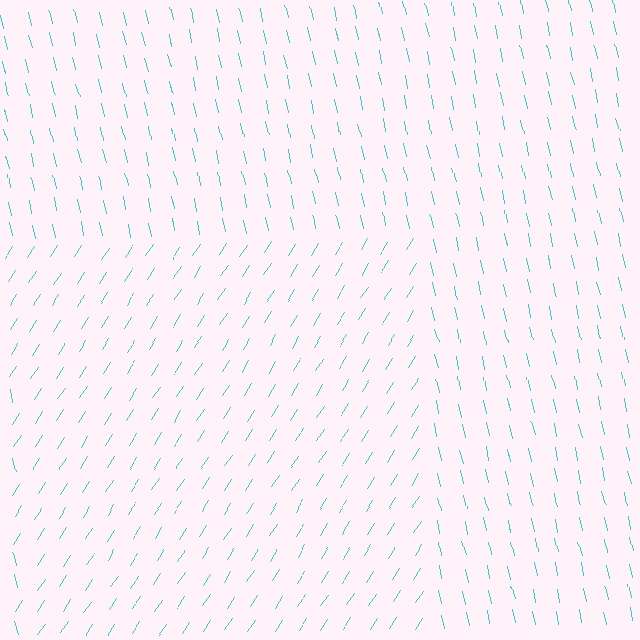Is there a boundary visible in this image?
Yes, there is a texture boundary formed by a change in line orientation.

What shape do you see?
I see a rectangle.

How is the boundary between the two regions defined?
The boundary is defined purely by a change in line orientation (approximately 45 degrees difference). All lines are the same color and thickness.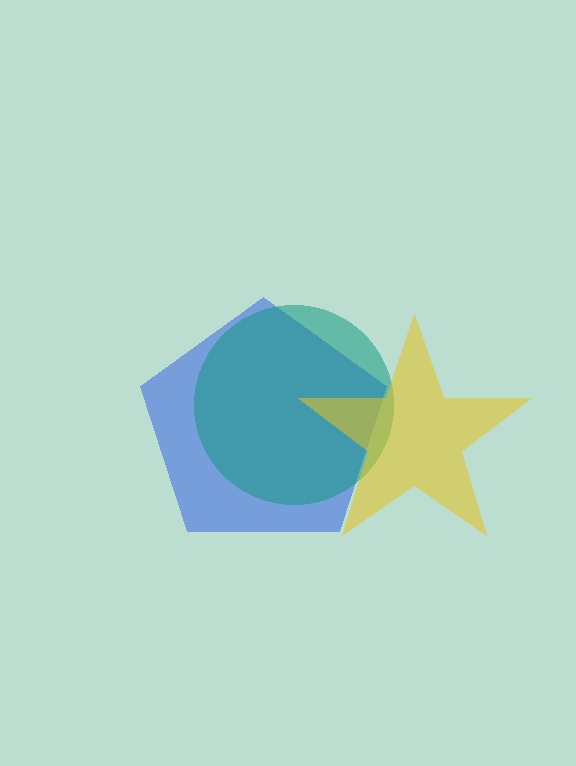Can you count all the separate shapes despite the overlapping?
Yes, there are 3 separate shapes.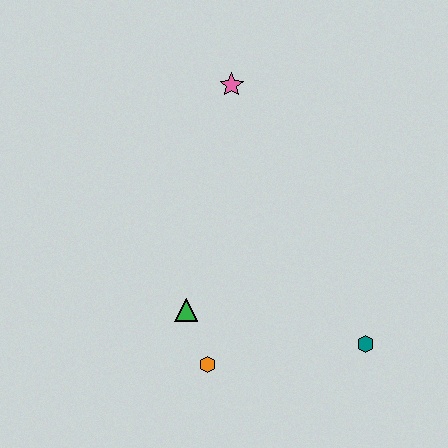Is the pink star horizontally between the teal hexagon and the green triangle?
Yes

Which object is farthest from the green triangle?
The pink star is farthest from the green triangle.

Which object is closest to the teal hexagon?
The orange hexagon is closest to the teal hexagon.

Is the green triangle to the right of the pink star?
No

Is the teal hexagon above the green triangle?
No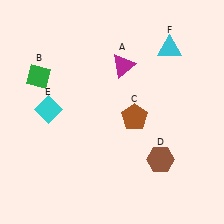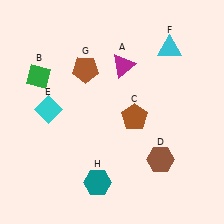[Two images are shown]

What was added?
A brown pentagon (G), a teal hexagon (H) were added in Image 2.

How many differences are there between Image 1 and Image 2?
There are 2 differences between the two images.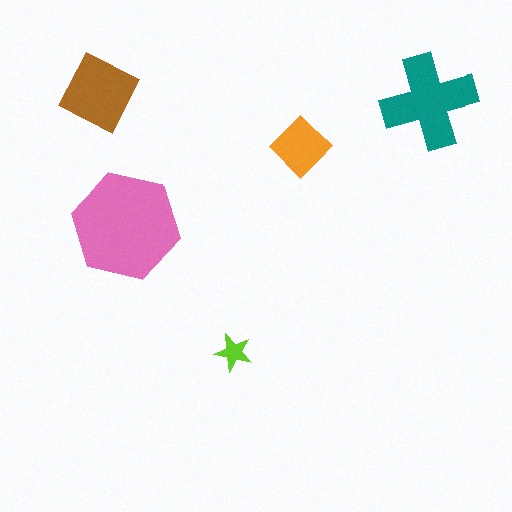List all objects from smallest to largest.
The lime star, the orange diamond, the brown square, the teal cross, the pink hexagon.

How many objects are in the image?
There are 5 objects in the image.